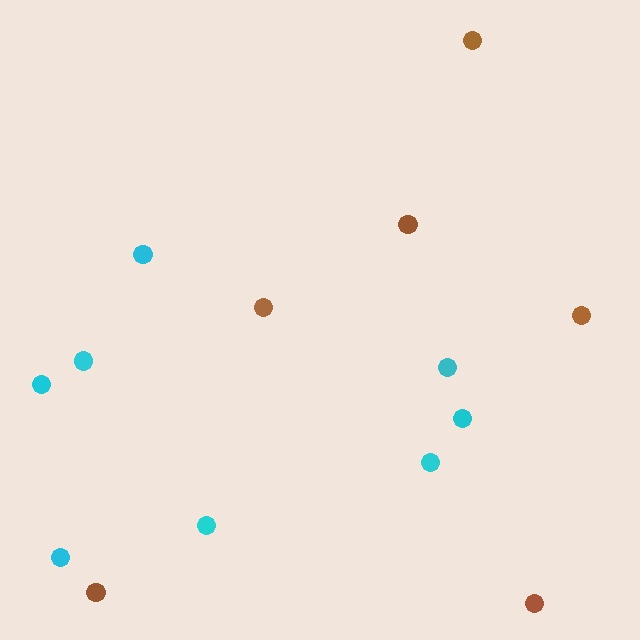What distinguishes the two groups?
There are 2 groups: one group of brown circles (6) and one group of cyan circles (8).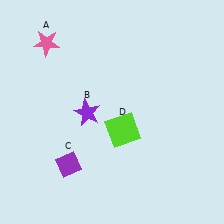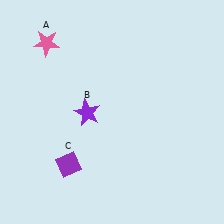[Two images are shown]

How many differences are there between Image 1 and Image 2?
There is 1 difference between the two images.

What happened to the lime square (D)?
The lime square (D) was removed in Image 2. It was in the bottom-right area of Image 1.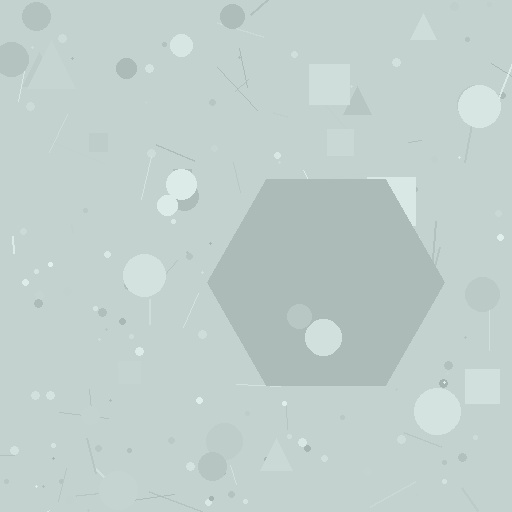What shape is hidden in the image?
A hexagon is hidden in the image.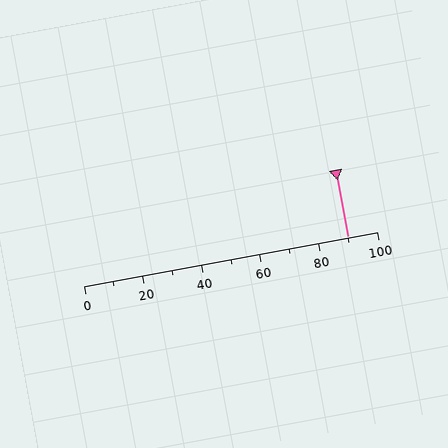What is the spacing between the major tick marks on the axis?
The major ticks are spaced 20 apart.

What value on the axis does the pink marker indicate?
The marker indicates approximately 90.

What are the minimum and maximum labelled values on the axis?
The axis runs from 0 to 100.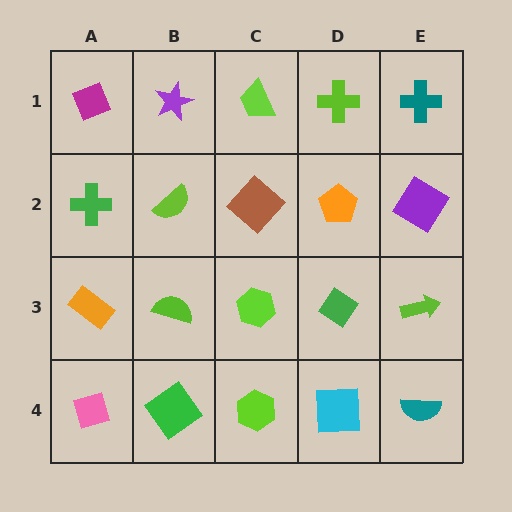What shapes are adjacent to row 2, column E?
A teal cross (row 1, column E), a lime arrow (row 3, column E), an orange pentagon (row 2, column D).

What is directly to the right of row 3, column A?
A lime semicircle.